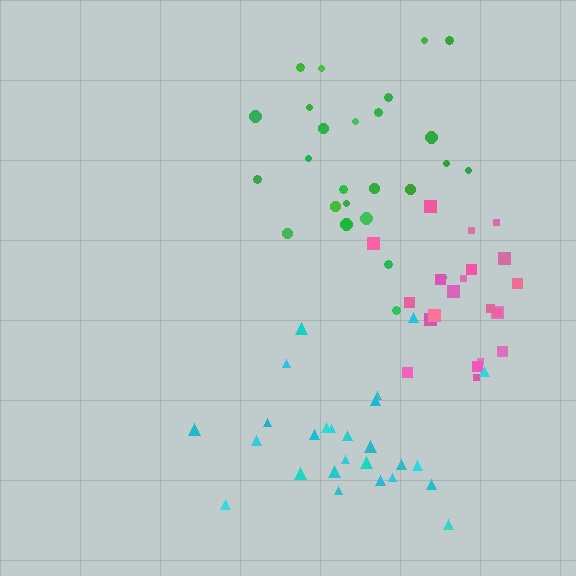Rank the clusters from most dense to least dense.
pink, cyan, green.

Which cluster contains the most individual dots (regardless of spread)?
Green (26).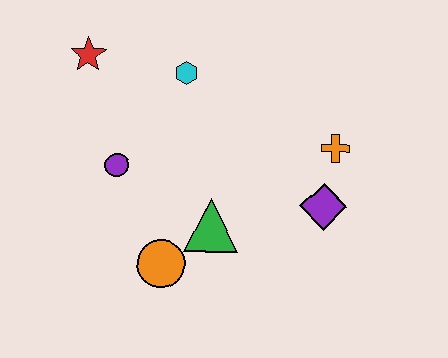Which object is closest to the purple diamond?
The orange cross is closest to the purple diamond.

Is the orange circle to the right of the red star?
Yes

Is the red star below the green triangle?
No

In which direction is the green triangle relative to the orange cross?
The green triangle is to the left of the orange cross.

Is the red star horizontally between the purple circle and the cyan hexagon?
No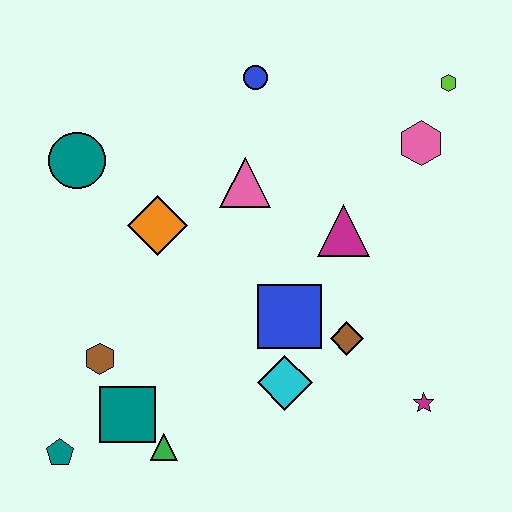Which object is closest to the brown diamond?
The blue square is closest to the brown diamond.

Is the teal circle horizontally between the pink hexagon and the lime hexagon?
No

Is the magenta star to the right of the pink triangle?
Yes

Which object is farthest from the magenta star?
The teal circle is farthest from the magenta star.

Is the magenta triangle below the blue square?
No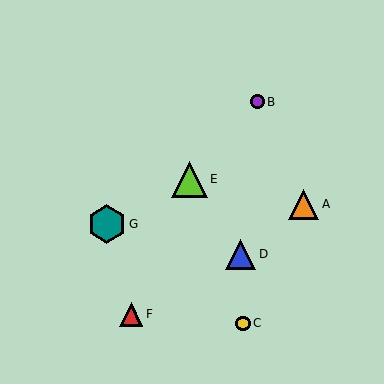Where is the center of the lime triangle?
The center of the lime triangle is at (189, 179).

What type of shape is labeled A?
Shape A is an orange triangle.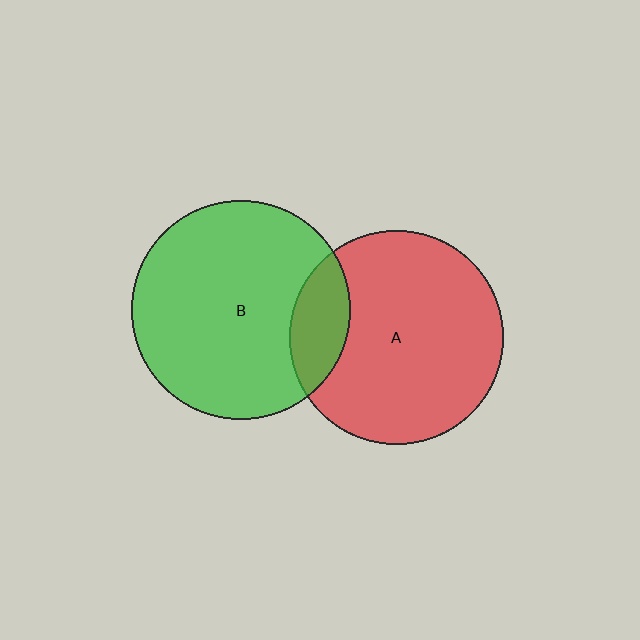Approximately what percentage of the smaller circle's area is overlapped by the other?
Approximately 15%.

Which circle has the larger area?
Circle B (green).